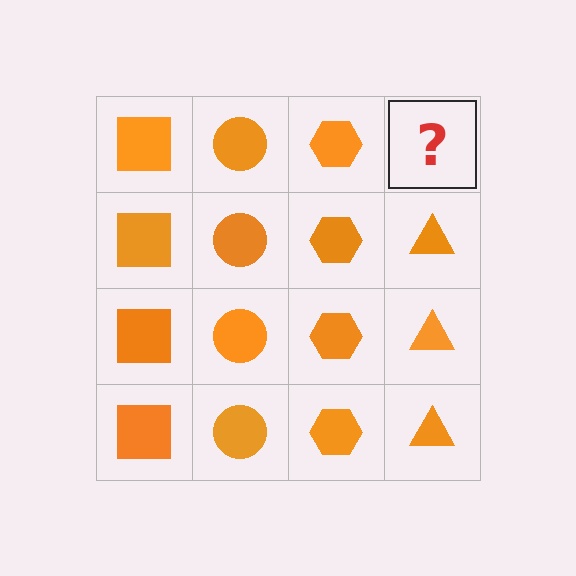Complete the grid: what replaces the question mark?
The question mark should be replaced with an orange triangle.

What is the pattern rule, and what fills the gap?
The rule is that each column has a consistent shape. The gap should be filled with an orange triangle.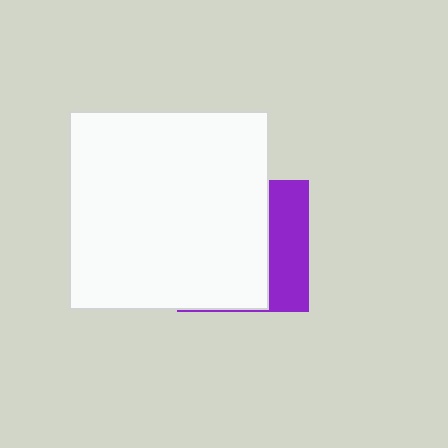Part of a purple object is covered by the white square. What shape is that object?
It is a square.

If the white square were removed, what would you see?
You would see the complete purple square.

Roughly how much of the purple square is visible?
A small part of it is visible (roughly 31%).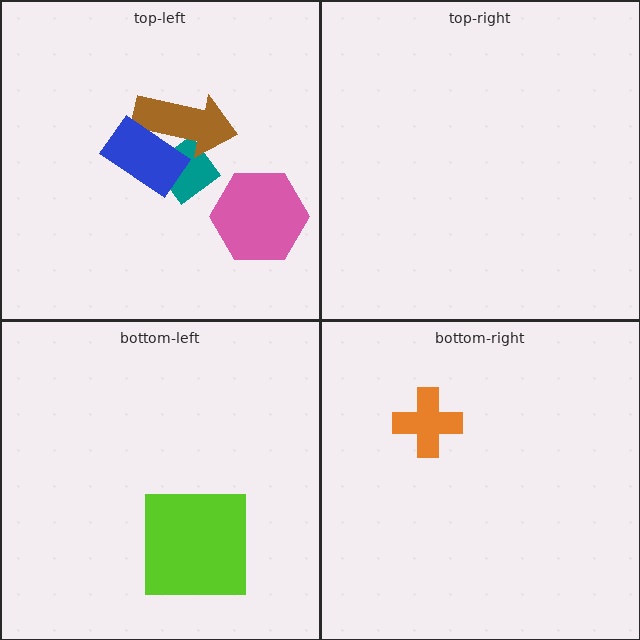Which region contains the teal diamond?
The top-left region.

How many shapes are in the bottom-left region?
1.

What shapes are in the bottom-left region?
The lime square.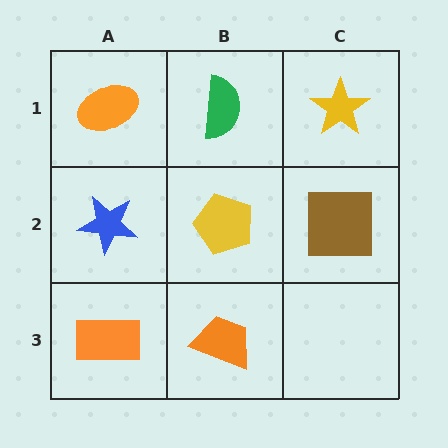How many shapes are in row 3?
2 shapes.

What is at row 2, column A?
A blue star.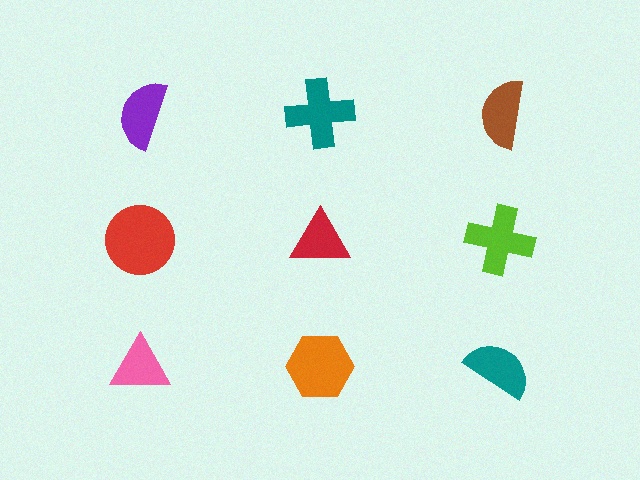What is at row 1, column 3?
A brown semicircle.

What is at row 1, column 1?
A purple semicircle.